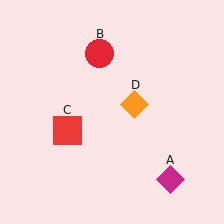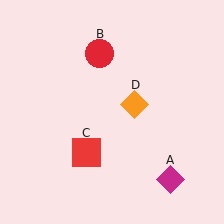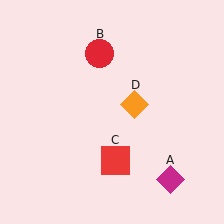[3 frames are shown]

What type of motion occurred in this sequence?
The red square (object C) rotated counterclockwise around the center of the scene.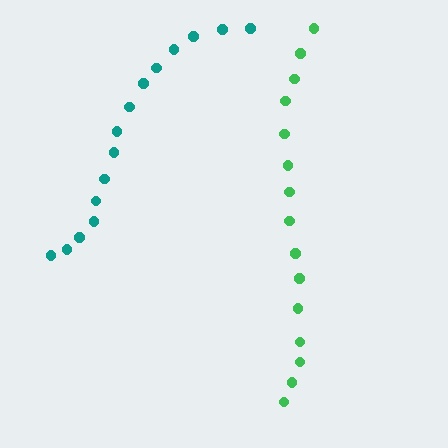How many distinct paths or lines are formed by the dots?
There are 2 distinct paths.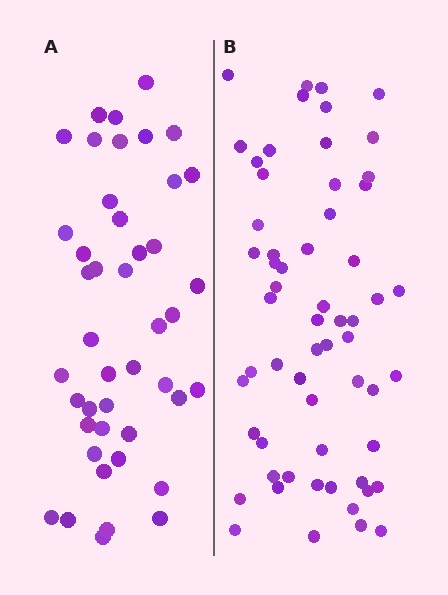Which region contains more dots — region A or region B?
Region B (the right region) has more dots.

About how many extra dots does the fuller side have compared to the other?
Region B has approximately 15 more dots than region A.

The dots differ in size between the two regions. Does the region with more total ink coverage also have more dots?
No. Region A has more total ink coverage because its dots are larger, but region B actually contains more individual dots. Total area can be misleading — the number of items is what matters here.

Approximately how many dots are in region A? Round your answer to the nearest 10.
About 40 dots. (The exact count is 44, which rounds to 40.)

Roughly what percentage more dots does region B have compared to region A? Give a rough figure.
About 35% more.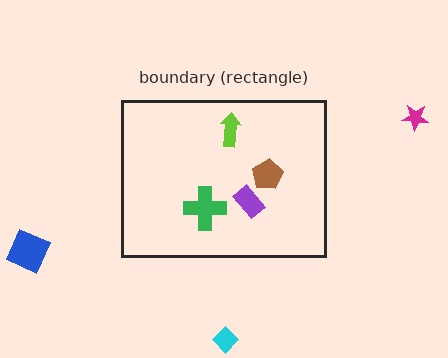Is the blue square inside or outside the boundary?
Outside.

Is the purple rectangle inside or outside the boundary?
Inside.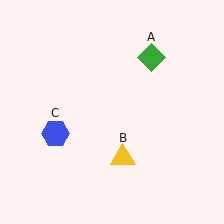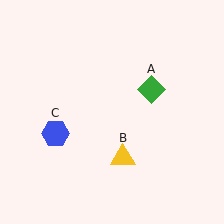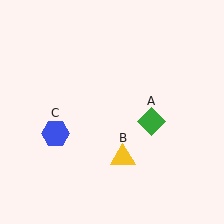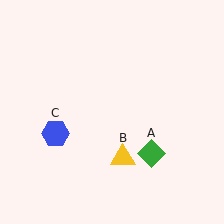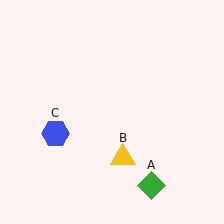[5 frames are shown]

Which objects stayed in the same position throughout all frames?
Yellow triangle (object B) and blue hexagon (object C) remained stationary.